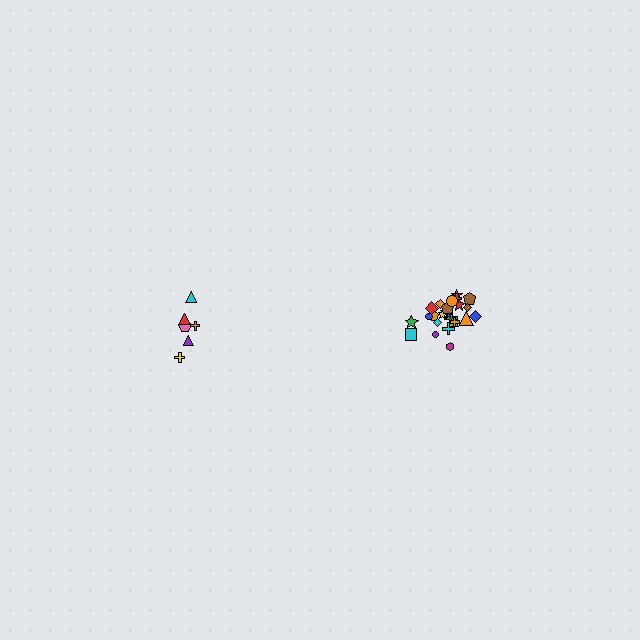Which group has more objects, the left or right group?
The right group.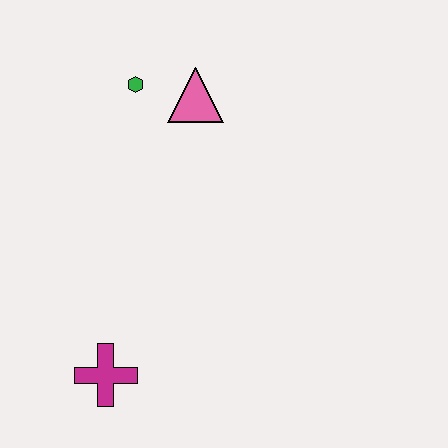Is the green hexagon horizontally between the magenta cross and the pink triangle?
Yes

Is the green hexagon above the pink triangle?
Yes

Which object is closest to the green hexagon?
The pink triangle is closest to the green hexagon.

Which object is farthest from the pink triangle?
The magenta cross is farthest from the pink triangle.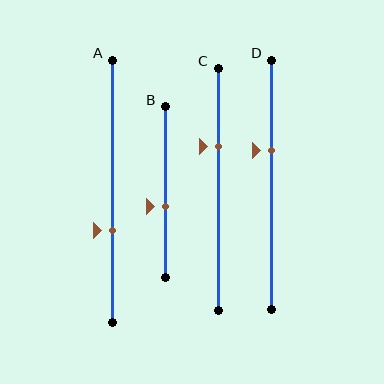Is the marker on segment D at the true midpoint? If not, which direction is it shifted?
No, the marker on segment D is shifted upward by about 14% of the segment length.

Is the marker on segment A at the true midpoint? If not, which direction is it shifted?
No, the marker on segment A is shifted downward by about 15% of the segment length.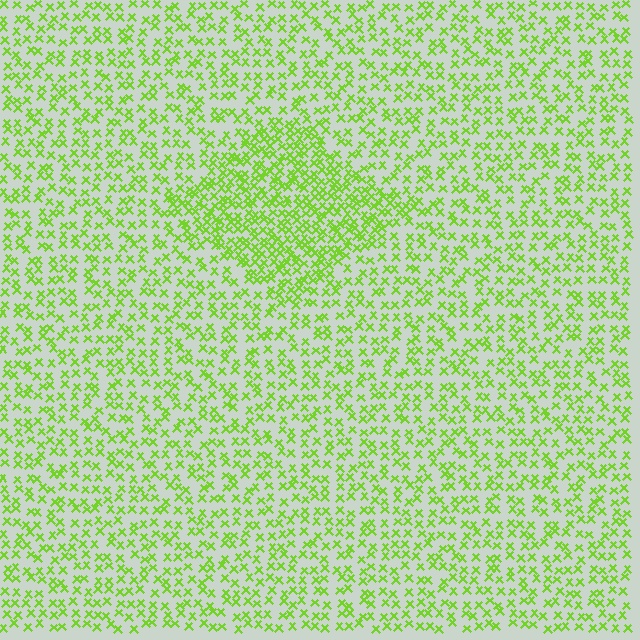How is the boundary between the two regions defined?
The boundary is defined by a change in element density (approximately 1.9x ratio). All elements are the same color, size, and shape.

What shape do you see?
I see a diamond.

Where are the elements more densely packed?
The elements are more densely packed inside the diamond boundary.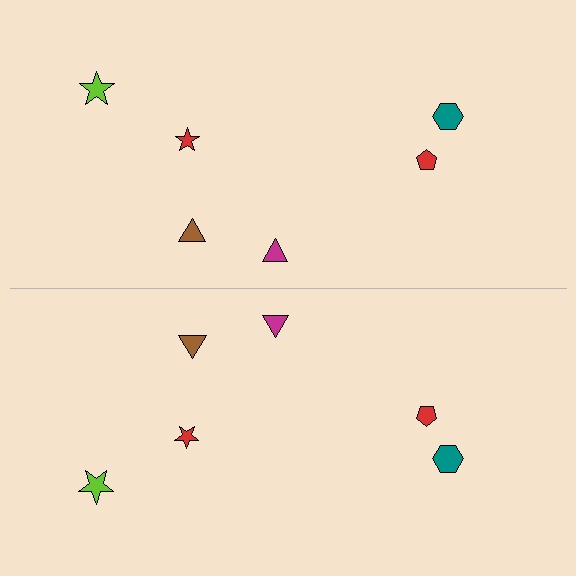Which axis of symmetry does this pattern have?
The pattern has a horizontal axis of symmetry running through the center of the image.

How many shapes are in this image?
There are 12 shapes in this image.